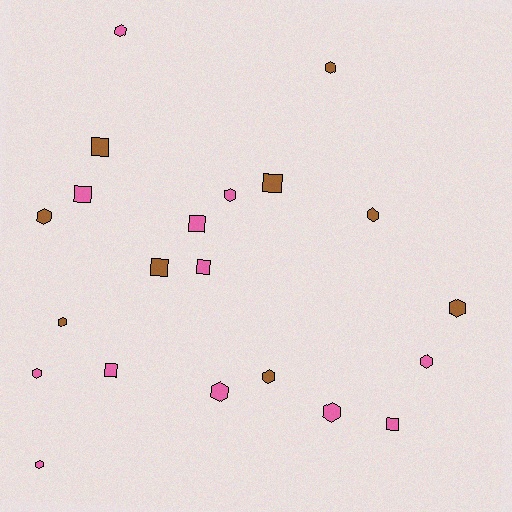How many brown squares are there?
There are 3 brown squares.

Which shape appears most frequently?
Hexagon, with 13 objects.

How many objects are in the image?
There are 21 objects.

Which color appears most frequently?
Pink, with 12 objects.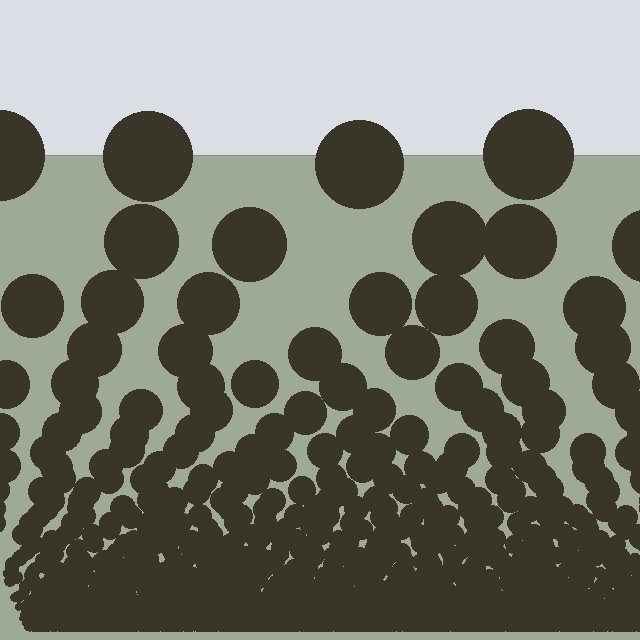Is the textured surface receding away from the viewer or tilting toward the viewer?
The surface appears to tilt toward the viewer. Texture elements get larger and sparser toward the top.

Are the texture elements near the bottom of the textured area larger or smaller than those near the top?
Smaller. The gradient is inverted — elements near the bottom are smaller and denser.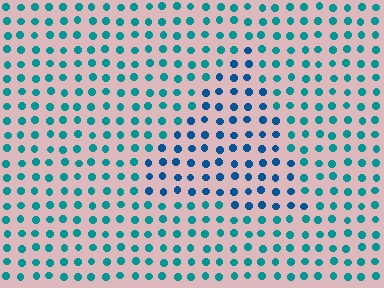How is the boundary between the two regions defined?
The boundary is defined purely by a slight shift in hue (about 28 degrees). Spacing, size, and orientation are identical on both sides.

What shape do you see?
I see a triangle.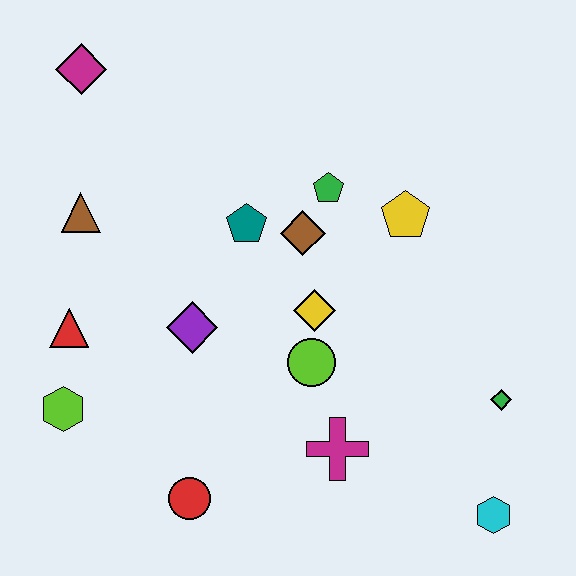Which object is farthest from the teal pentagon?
The cyan hexagon is farthest from the teal pentagon.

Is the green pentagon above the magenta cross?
Yes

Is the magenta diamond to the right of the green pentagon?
No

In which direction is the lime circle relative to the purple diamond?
The lime circle is to the right of the purple diamond.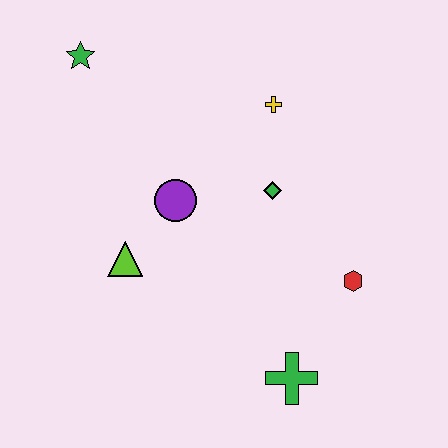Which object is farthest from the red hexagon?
The green star is farthest from the red hexagon.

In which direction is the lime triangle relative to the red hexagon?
The lime triangle is to the left of the red hexagon.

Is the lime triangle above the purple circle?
No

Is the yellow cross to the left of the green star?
No